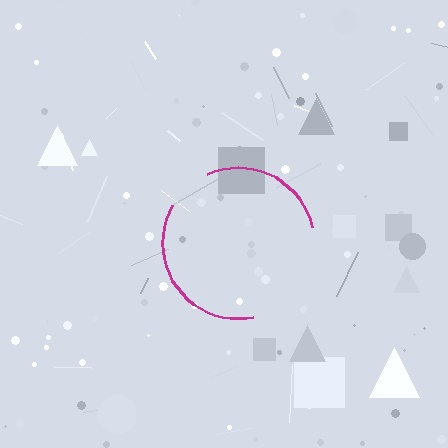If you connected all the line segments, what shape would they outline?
They would outline a circle.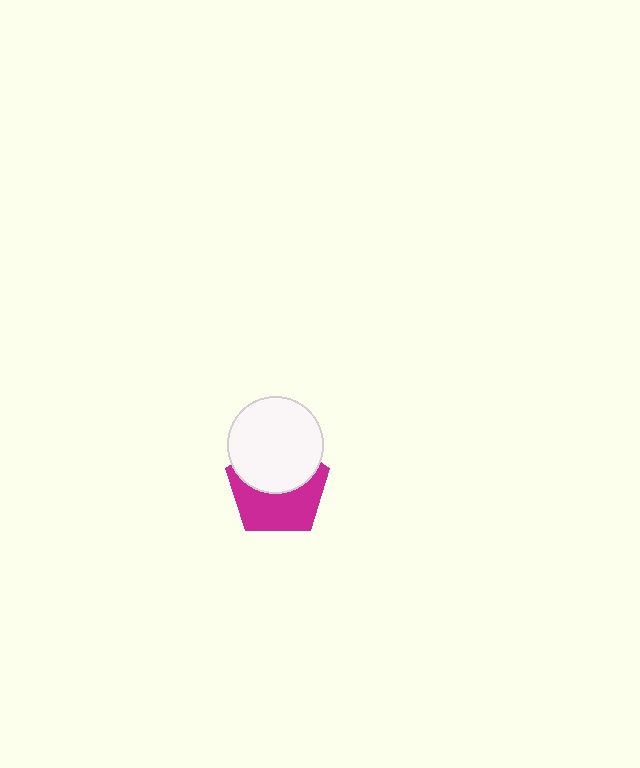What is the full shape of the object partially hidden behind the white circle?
The partially hidden object is a magenta pentagon.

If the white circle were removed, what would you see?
You would see the complete magenta pentagon.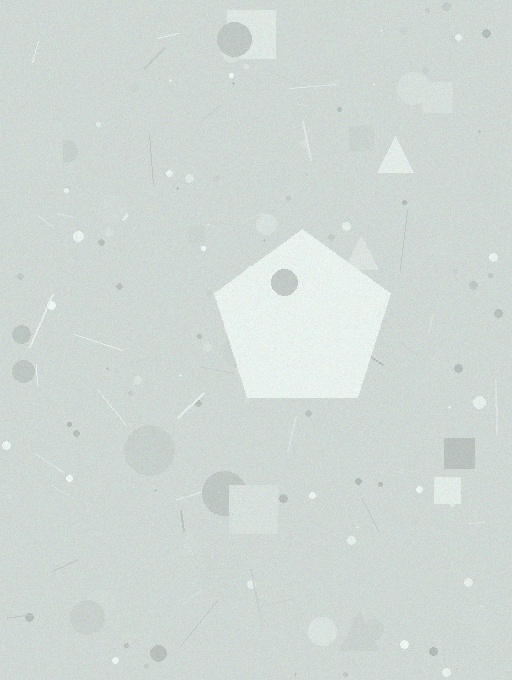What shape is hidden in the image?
A pentagon is hidden in the image.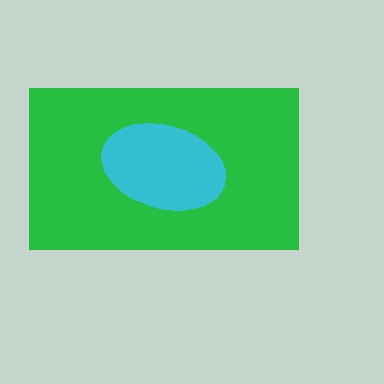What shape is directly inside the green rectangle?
The cyan ellipse.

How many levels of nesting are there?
2.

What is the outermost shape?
The green rectangle.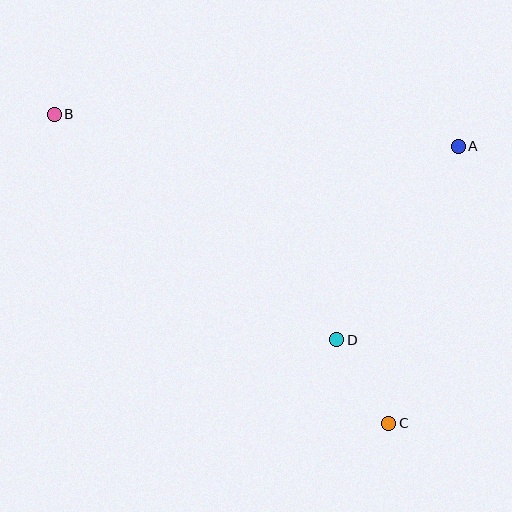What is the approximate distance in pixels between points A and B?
The distance between A and B is approximately 405 pixels.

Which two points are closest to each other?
Points C and D are closest to each other.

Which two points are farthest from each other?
Points B and C are farthest from each other.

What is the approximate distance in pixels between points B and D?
The distance between B and D is approximately 361 pixels.